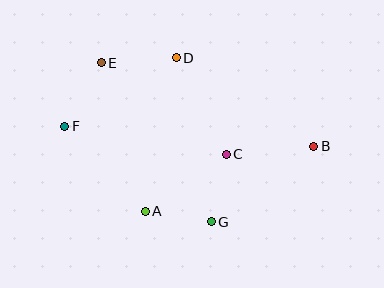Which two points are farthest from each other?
Points B and F are farthest from each other.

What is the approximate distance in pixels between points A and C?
The distance between A and C is approximately 99 pixels.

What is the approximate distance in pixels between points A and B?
The distance between A and B is approximately 181 pixels.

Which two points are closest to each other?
Points A and G are closest to each other.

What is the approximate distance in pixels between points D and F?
The distance between D and F is approximately 131 pixels.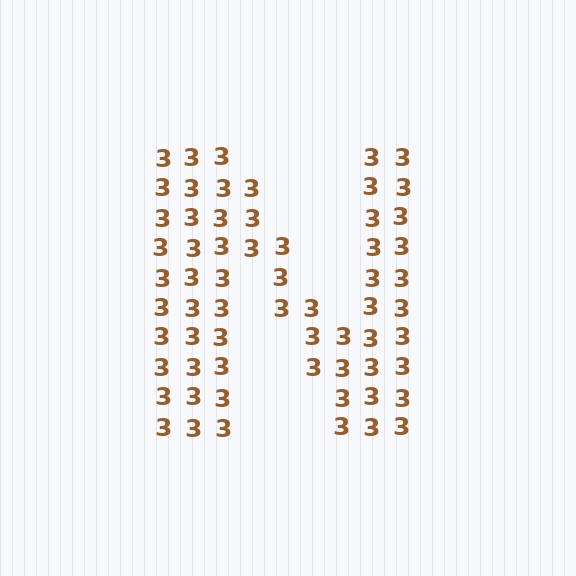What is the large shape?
The large shape is the letter N.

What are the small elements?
The small elements are digit 3's.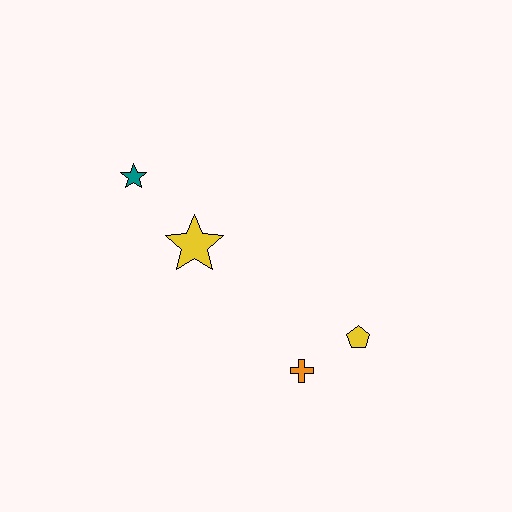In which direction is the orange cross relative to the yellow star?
The orange cross is below the yellow star.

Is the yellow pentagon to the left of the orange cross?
No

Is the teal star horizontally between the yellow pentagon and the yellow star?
No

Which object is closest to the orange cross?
The yellow pentagon is closest to the orange cross.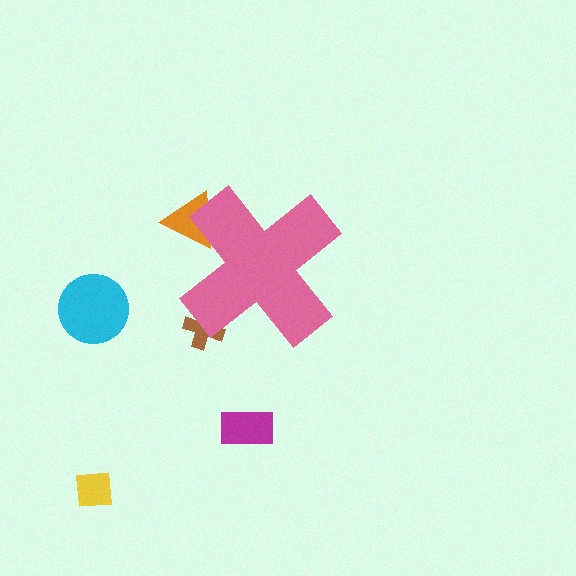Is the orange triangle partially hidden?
Yes, the orange triangle is partially hidden behind the pink cross.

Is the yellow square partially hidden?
No, the yellow square is fully visible.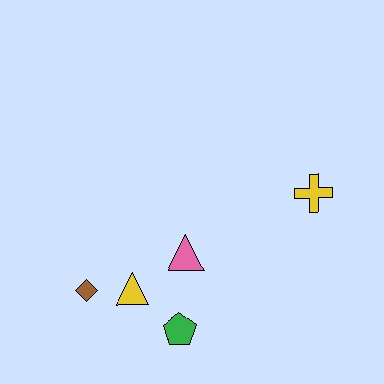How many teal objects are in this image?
There are no teal objects.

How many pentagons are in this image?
There is 1 pentagon.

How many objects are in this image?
There are 5 objects.